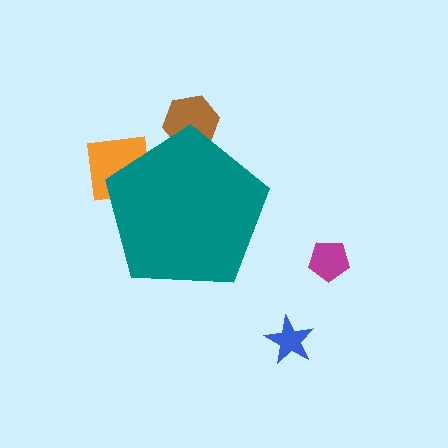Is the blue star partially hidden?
No, the blue star is fully visible.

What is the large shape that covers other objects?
A teal pentagon.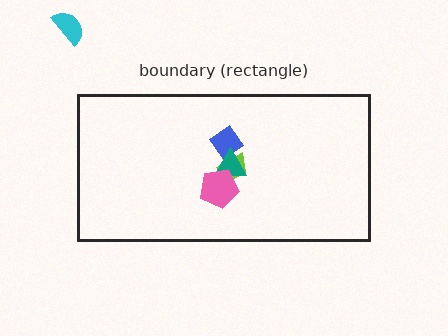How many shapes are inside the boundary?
4 inside, 1 outside.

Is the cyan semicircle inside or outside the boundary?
Outside.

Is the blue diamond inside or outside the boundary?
Inside.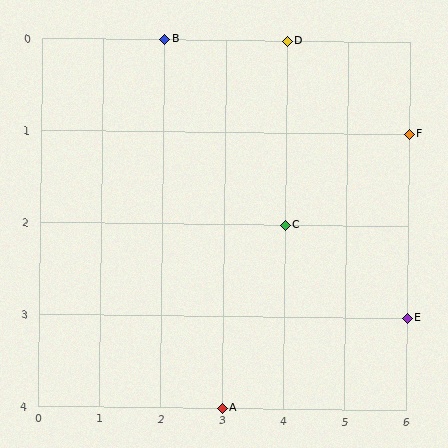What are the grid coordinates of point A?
Point A is at grid coordinates (3, 4).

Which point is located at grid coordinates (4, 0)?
Point D is at (4, 0).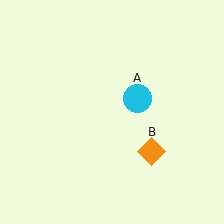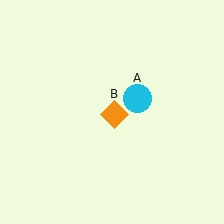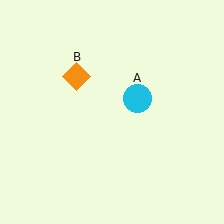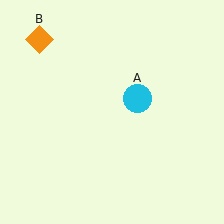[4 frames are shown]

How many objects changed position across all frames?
1 object changed position: orange diamond (object B).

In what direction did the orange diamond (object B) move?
The orange diamond (object B) moved up and to the left.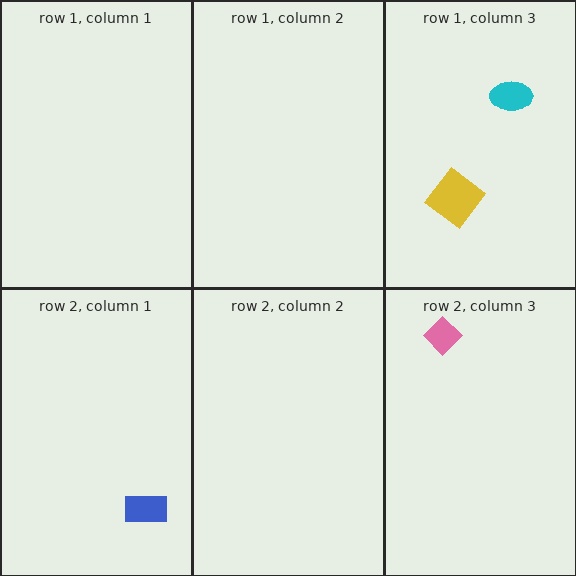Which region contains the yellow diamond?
The row 1, column 3 region.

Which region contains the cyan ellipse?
The row 1, column 3 region.